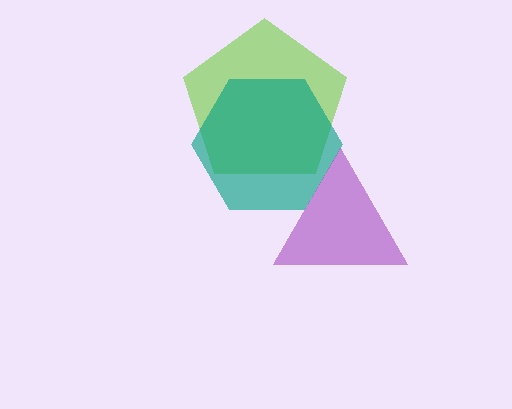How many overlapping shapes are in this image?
There are 3 overlapping shapes in the image.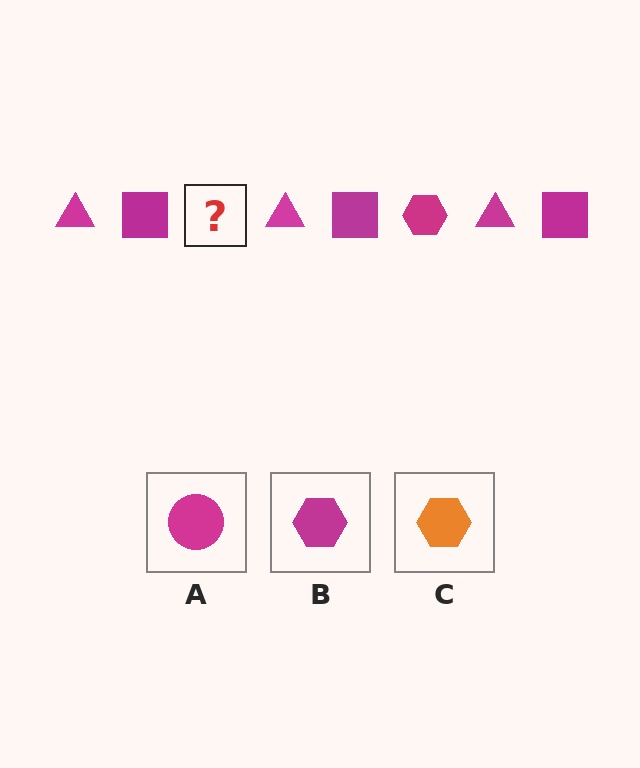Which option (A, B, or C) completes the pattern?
B.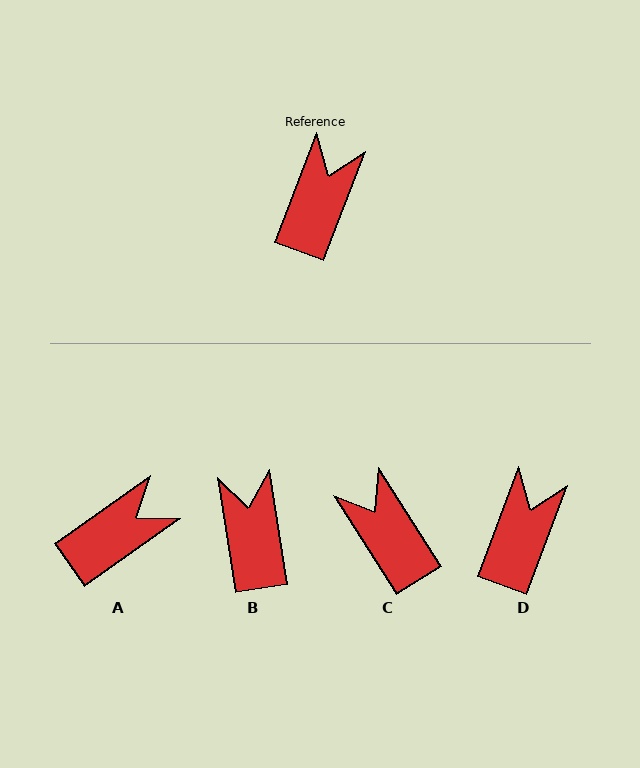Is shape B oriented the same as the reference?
No, it is off by about 30 degrees.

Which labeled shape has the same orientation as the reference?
D.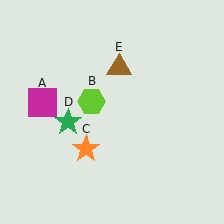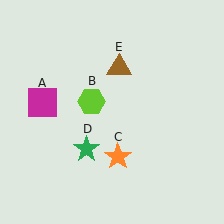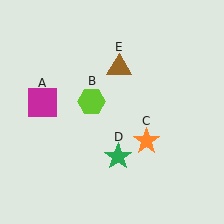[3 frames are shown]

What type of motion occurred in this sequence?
The orange star (object C), green star (object D) rotated counterclockwise around the center of the scene.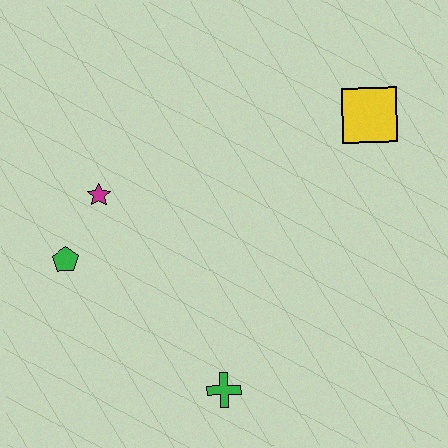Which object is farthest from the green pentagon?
The yellow square is farthest from the green pentagon.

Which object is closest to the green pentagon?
The magenta star is closest to the green pentagon.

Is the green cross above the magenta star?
No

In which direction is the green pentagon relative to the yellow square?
The green pentagon is to the left of the yellow square.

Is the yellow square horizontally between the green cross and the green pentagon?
No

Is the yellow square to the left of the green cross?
No